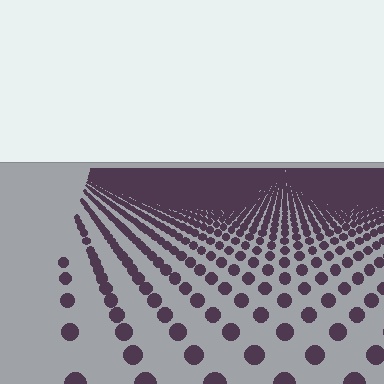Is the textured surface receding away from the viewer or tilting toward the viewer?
The surface is receding away from the viewer. Texture elements get smaller and denser toward the top.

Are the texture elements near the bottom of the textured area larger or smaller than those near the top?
Larger. Near the bottom, elements are closer to the viewer and appear at a bigger on-screen size.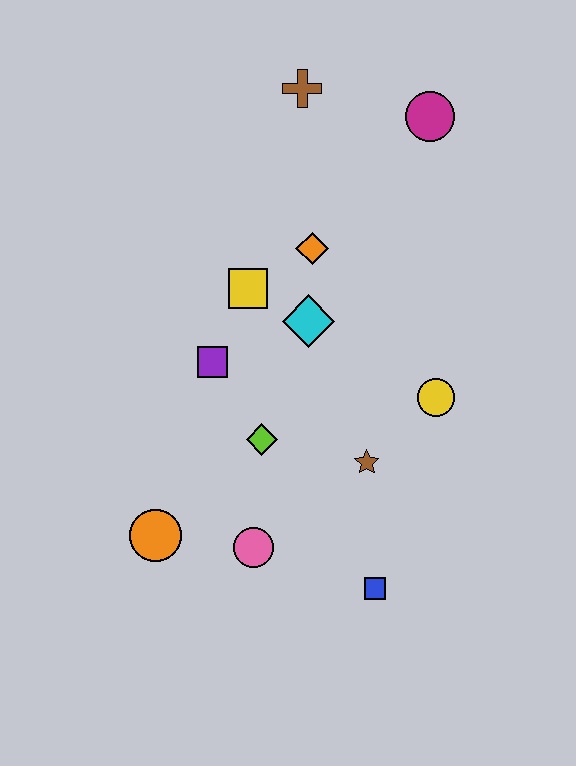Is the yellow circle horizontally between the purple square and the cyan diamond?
No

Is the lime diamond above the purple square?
No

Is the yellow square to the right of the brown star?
No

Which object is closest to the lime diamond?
The purple square is closest to the lime diamond.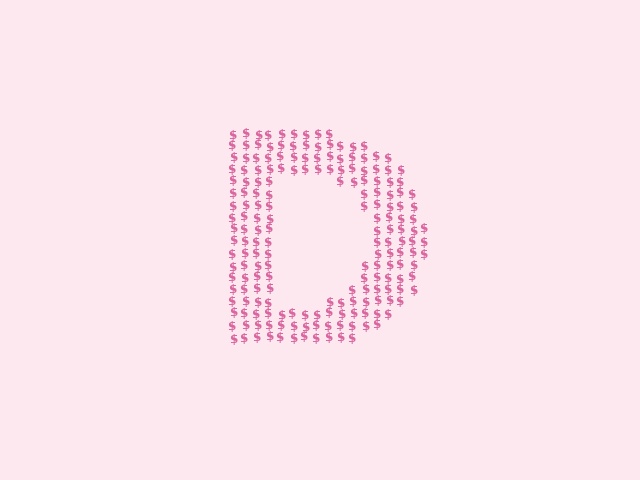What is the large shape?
The large shape is the letter D.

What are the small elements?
The small elements are dollar signs.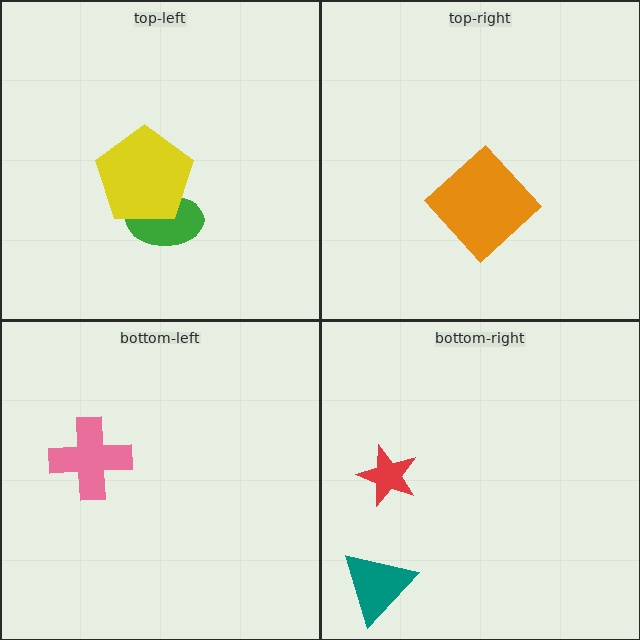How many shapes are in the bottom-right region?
2.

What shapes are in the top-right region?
The orange diamond.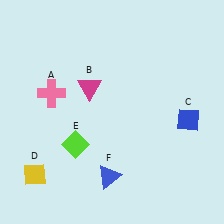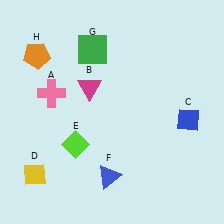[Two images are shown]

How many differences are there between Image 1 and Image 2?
There are 2 differences between the two images.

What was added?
A green square (G), an orange pentagon (H) were added in Image 2.